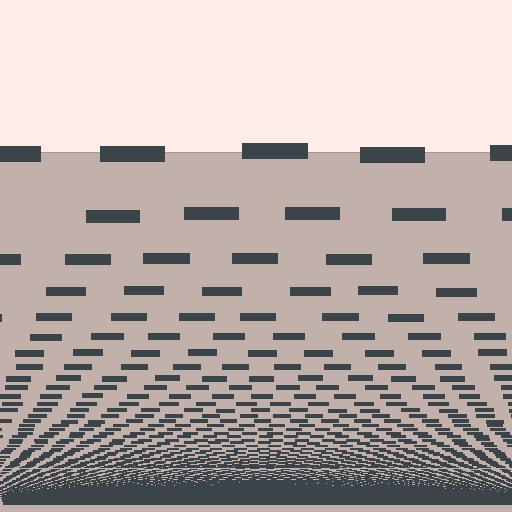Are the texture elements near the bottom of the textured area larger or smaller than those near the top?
Smaller. The gradient is inverted — elements near the bottom are smaller and denser.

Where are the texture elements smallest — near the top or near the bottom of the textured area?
Near the bottom.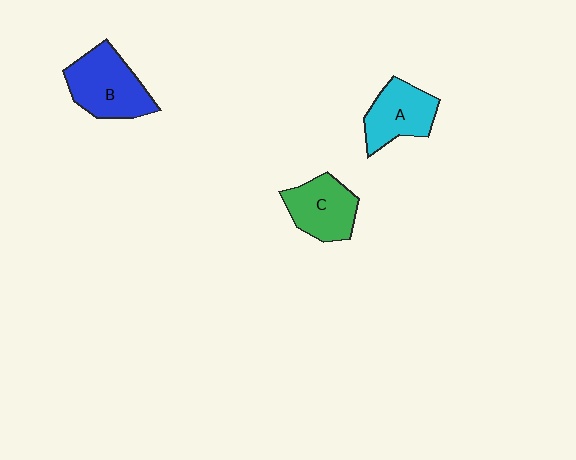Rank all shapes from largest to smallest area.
From largest to smallest: B (blue), C (green), A (cyan).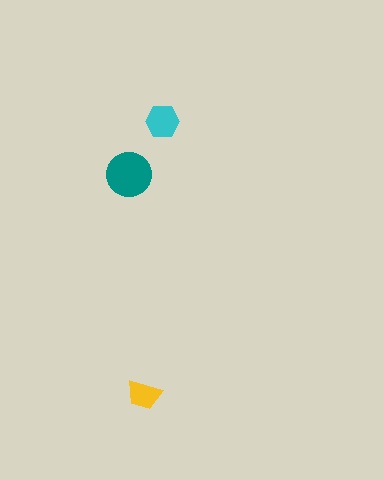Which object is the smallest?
The yellow trapezoid.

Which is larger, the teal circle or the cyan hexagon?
The teal circle.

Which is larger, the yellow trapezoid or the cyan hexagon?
The cyan hexagon.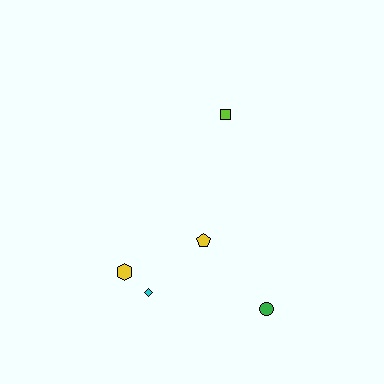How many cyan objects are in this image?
There is 1 cyan object.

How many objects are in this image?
There are 5 objects.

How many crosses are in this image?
There are no crosses.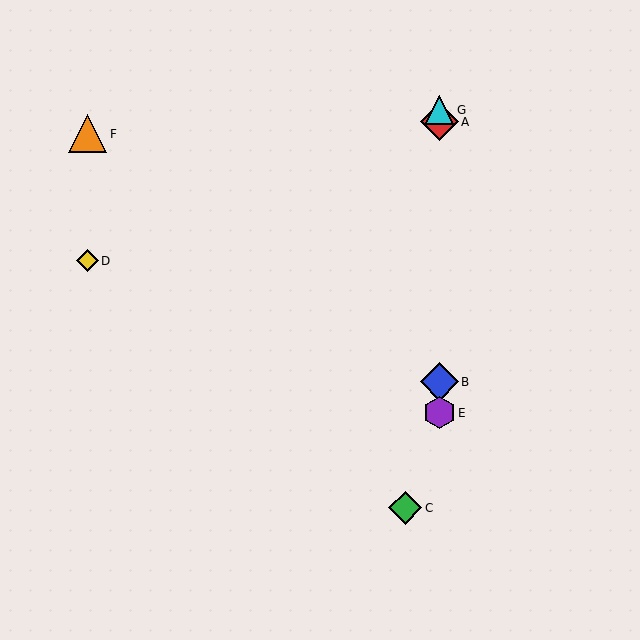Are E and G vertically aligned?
Yes, both are at x≈439.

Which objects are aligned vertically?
Objects A, B, E, G are aligned vertically.